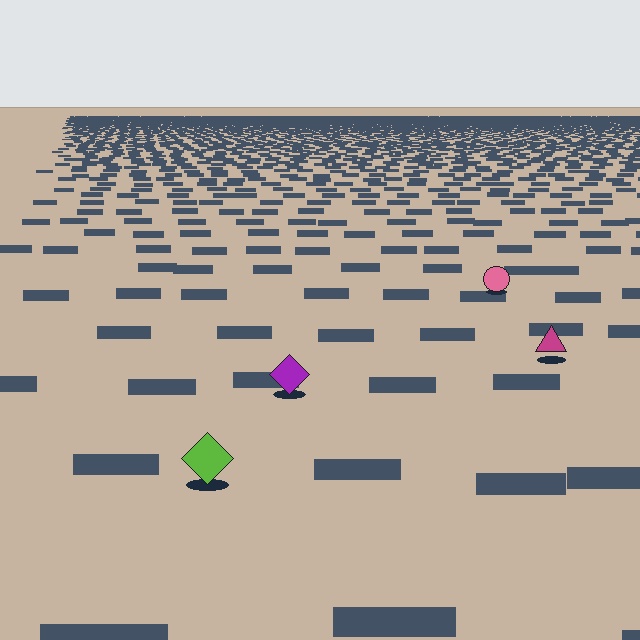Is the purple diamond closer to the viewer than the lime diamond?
No. The lime diamond is closer — you can tell from the texture gradient: the ground texture is coarser near it.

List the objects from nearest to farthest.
From nearest to farthest: the lime diamond, the purple diamond, the magenta triangle, the pink circle.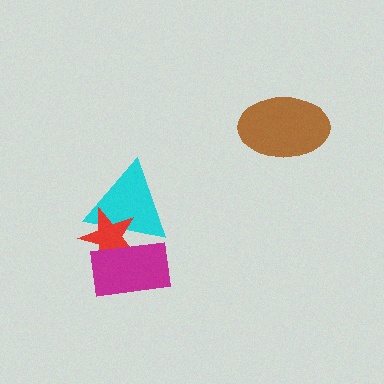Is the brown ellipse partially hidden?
No, no other shape covers it.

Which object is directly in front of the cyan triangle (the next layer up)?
The red star is directly in front of the cyan triangle.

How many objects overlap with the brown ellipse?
0 objects overlap with the brown ellipse.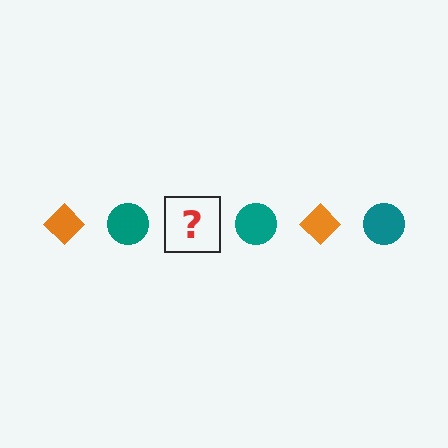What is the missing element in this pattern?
The missing element is an orange diamond.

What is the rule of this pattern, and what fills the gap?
The rule is that the pattern alternates between orange diamond and teal circle. The gap should be filled with an orange diamond.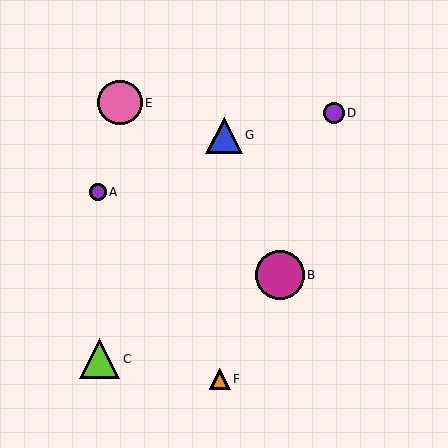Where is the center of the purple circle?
The center of the purple circle is at (98, 192).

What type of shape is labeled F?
Shape F is an orange triangle.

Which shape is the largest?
The magenta circle (labeled B) is the largest.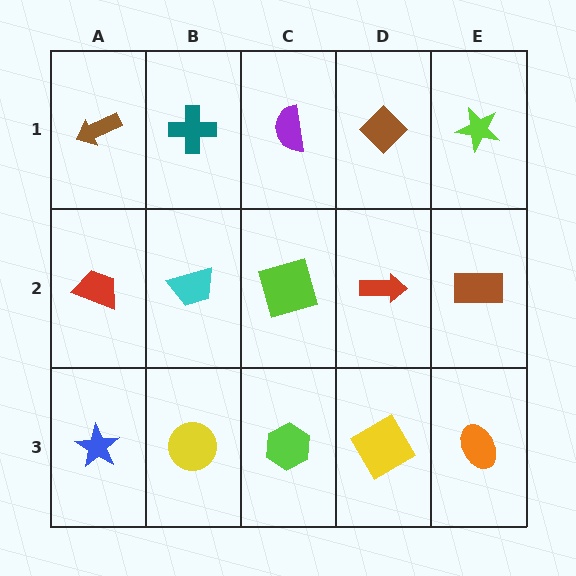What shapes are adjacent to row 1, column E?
A brown rectangle (row 2, column E), a brown diamond (row 1, column D).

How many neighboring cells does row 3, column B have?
3.